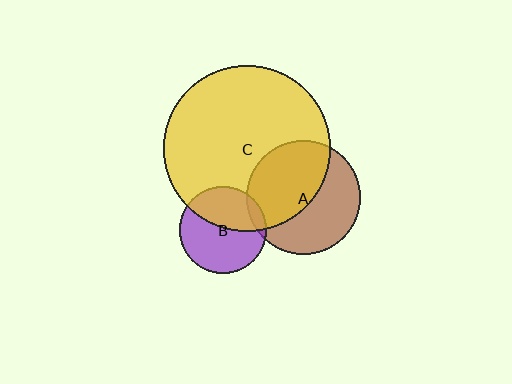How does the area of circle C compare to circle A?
Approximately 2.1 times.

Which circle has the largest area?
Circle C (yellow).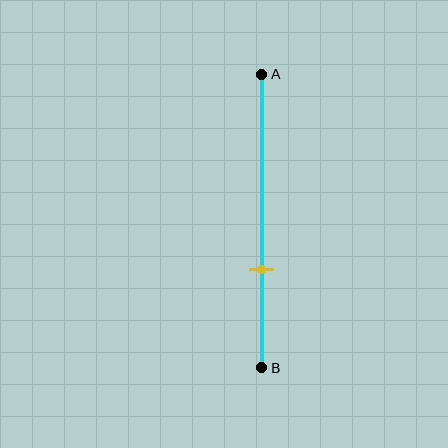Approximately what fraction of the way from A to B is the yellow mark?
The yellow mark is approximately 65% of the way from A to B.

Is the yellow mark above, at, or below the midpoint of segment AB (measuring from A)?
The yellow mark is below the midpoint of segment AB.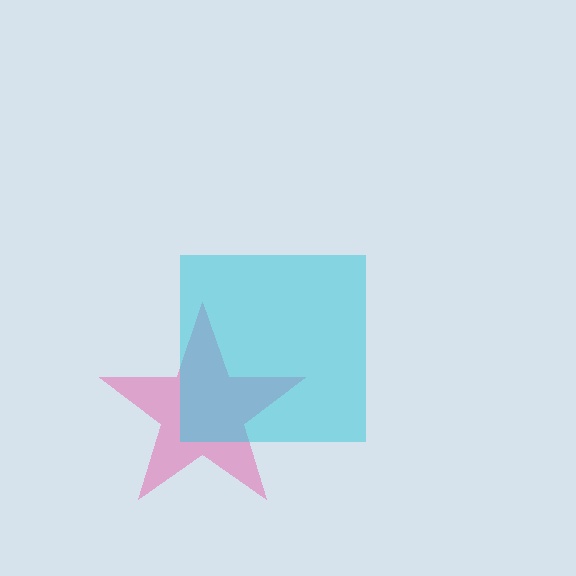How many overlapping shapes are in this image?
There are 2 overlapping shapes in the image.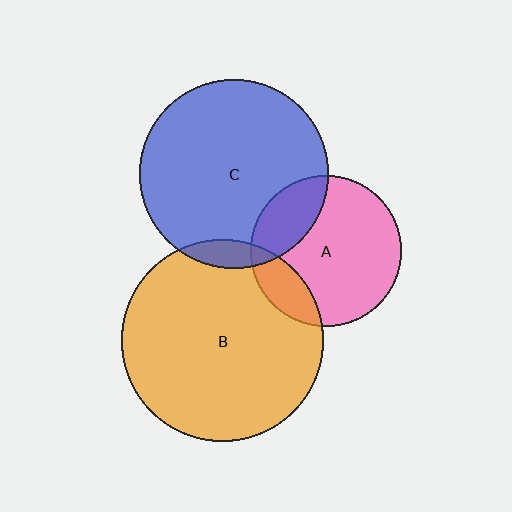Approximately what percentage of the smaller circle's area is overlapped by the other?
Approximately 5%.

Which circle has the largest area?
Circle B (orange).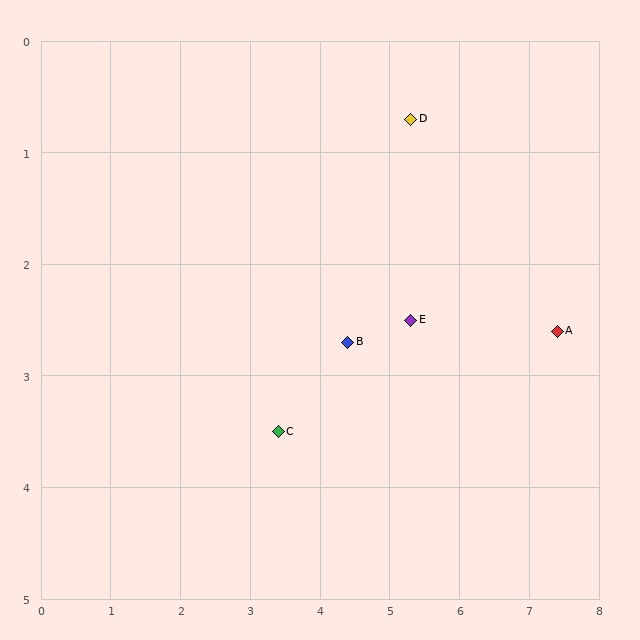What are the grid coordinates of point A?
Point A is at approximately (7.4, 2.6).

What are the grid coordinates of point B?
Point B is at approximately (4.4, 2.7).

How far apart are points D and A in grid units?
Points D and A are about 2.8 grid units apart.